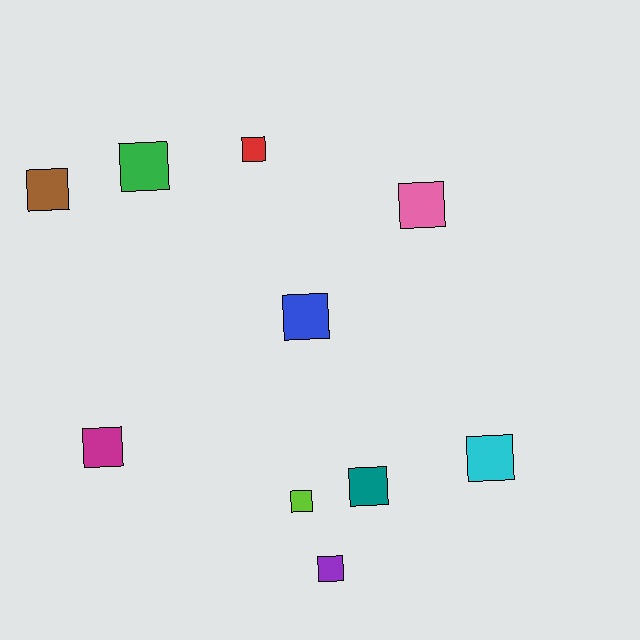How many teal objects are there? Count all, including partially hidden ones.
There is 1 teal object.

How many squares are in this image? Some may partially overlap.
There are 10 squares.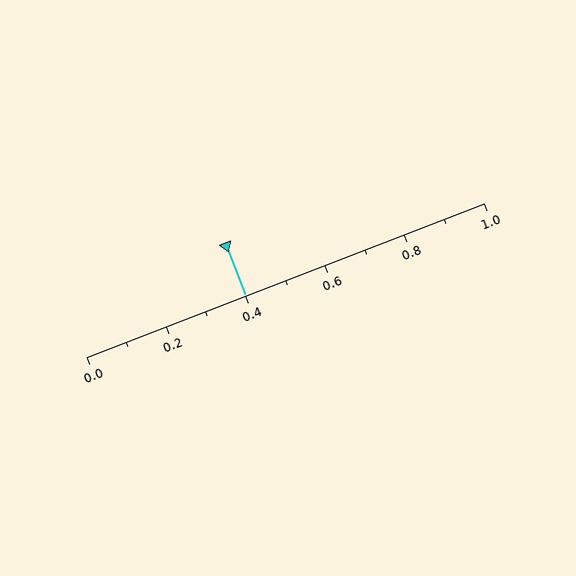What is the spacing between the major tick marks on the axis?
The major ticks are spaced 0.2 apart.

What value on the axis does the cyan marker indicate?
The marker indicates approximately 0.4.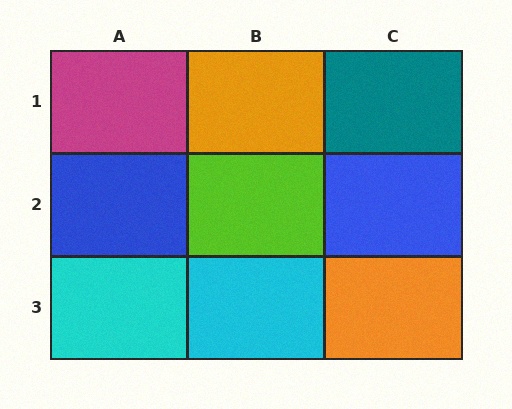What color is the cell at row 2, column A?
Blue.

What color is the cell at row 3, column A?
Cyan.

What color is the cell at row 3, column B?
Cyan.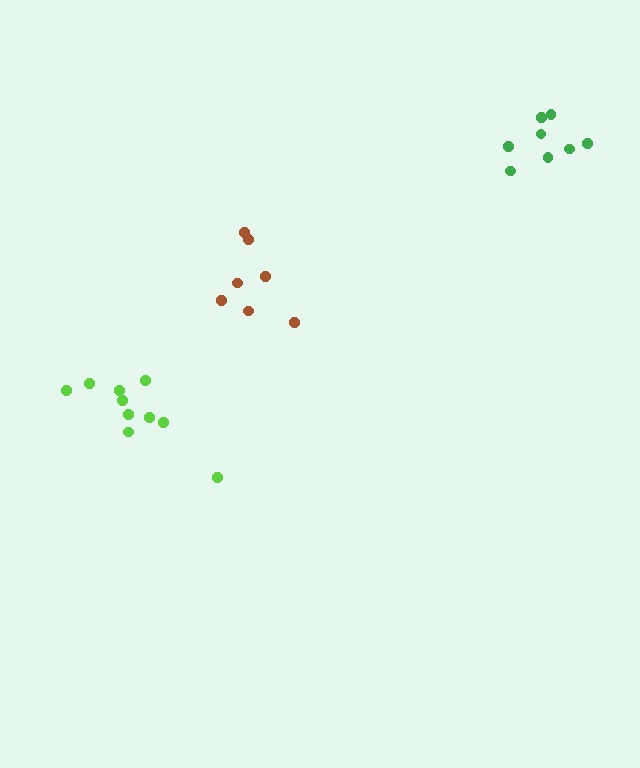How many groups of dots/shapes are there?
There are 3 groups.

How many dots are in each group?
Group 1: 10 dots, Group 2: 8 dots, Group 3: 7 dots (25 total).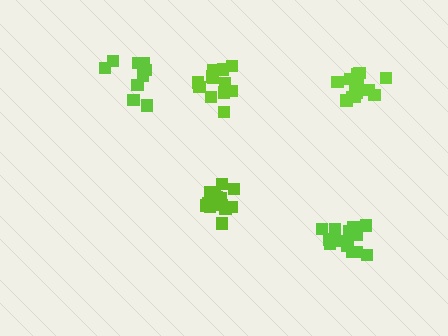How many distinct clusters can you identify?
There are 5 distinct clusters.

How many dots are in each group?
Group 1: 13 dots, Group 2: 14 dots, Group 3: 15 dots, Group 4: 9 dots, Group 5: 12 dots (63 total).